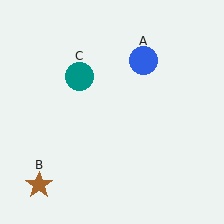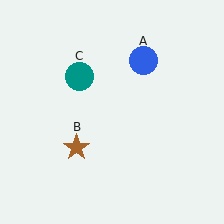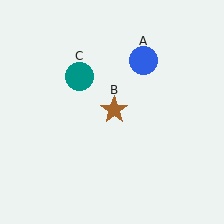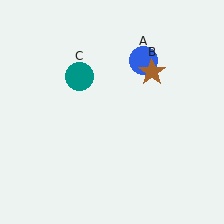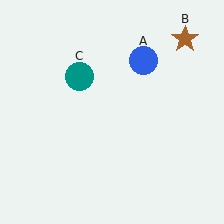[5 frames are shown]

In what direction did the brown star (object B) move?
The brown star (object B) moved up and to the right.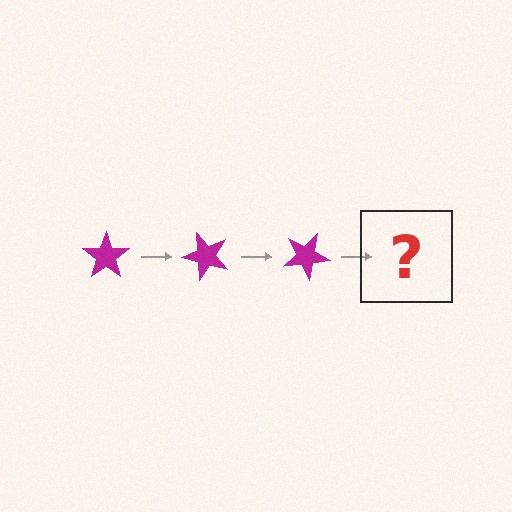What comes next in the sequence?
The next element should be a magenta star rotated 150 degrees.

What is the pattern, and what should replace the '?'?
The pattern is that the star rotates 50 degrees each step. The '?' should be a magenta star rotated 150 degrees.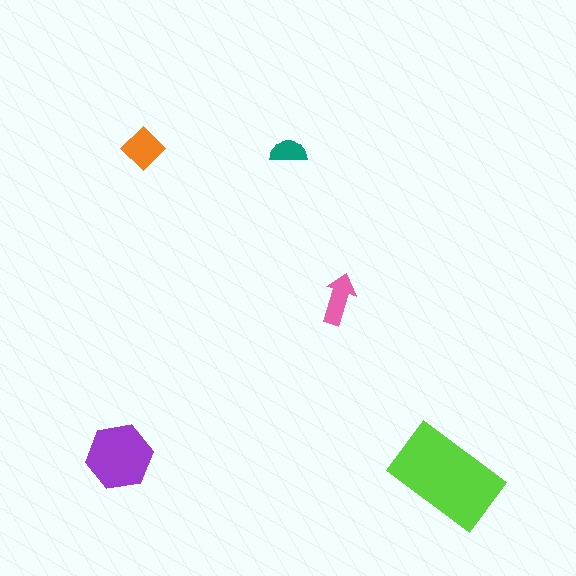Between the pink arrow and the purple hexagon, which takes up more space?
The purple hexagon.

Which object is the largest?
The lime rectangle.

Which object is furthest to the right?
The lime rectangle is rightmost.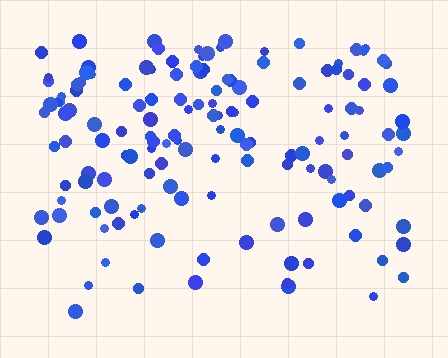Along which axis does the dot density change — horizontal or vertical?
Vertical.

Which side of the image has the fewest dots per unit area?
The bottom.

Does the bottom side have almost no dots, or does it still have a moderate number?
Still a moderate number, just noticeably fewer than the top.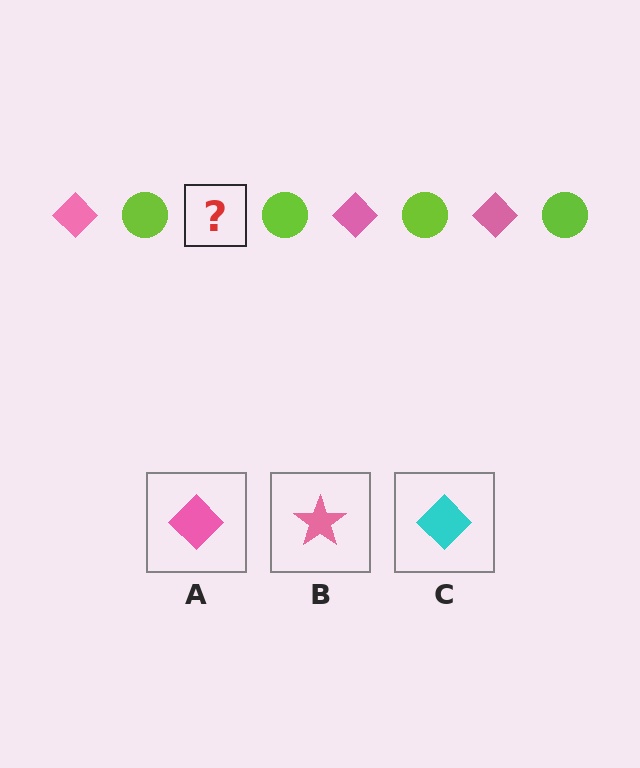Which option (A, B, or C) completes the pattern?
A.